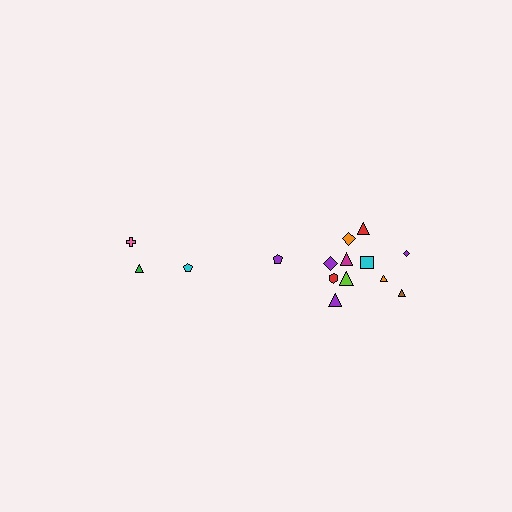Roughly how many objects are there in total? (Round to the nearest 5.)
Roughly 15 objects in total.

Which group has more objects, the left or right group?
The right group.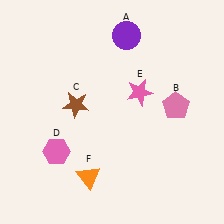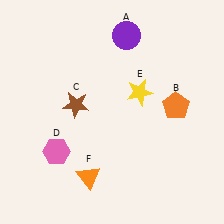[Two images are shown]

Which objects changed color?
B changed from pink to orange. E changed from pink to yellow.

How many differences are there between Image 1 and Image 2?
There are 2 differences between the two images.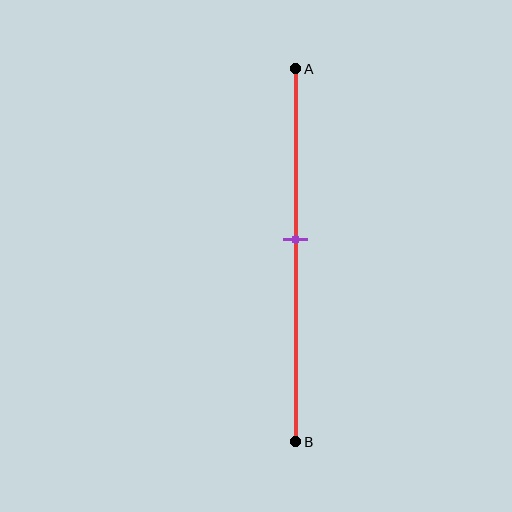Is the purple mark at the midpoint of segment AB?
No, the mark is at about 45% from A, not at the 50% midpoint.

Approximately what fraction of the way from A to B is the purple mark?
The purple mark is approximately 45% of the way from A to B.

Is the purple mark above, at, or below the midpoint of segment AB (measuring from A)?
The purple mark is above the midpoint of segment AB.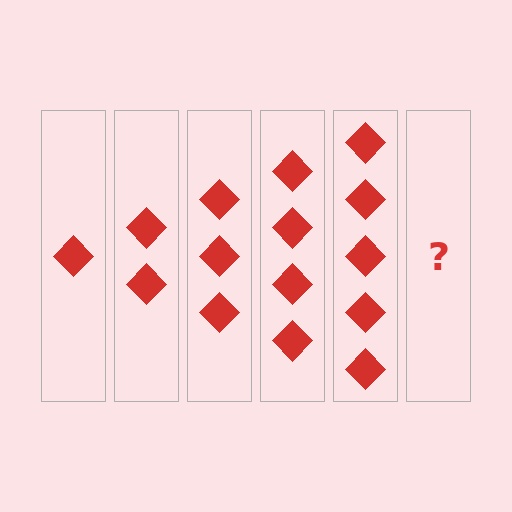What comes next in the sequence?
The next element should be 6 diamonds.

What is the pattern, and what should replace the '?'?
The pattern is that each step adds one more diamond. The '?' should be 6 diamonds.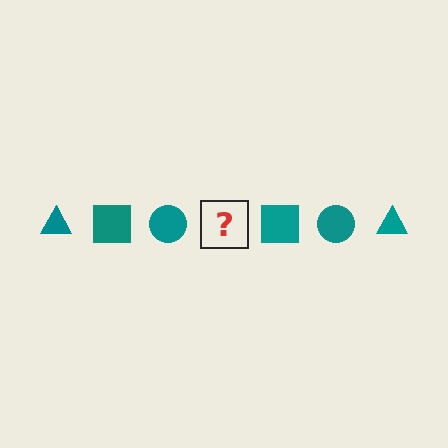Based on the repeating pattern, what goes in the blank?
The blank should be a teal triangle.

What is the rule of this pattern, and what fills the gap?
The rule is that the pattern cycles through triangle, square, circle shapes in teal. The gap should be filled with a teal triangle.